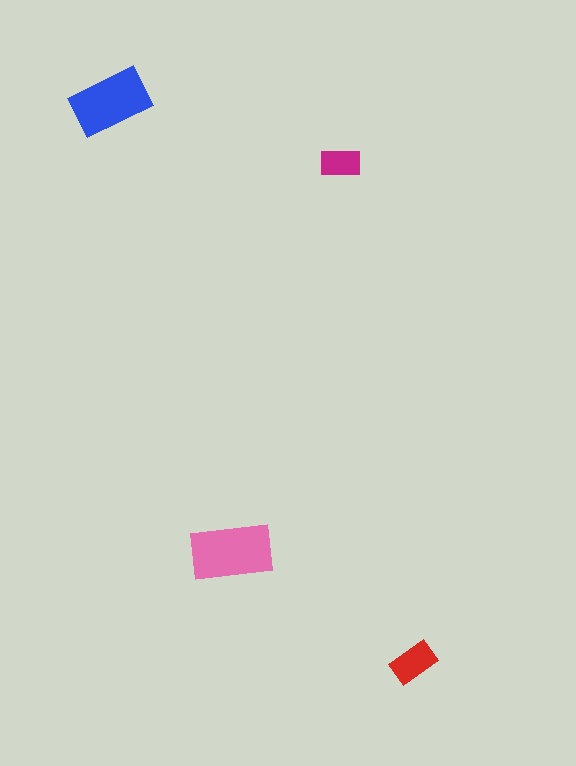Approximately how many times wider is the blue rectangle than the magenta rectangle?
About 2 times wider.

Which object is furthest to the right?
The red rectangle is rightmost.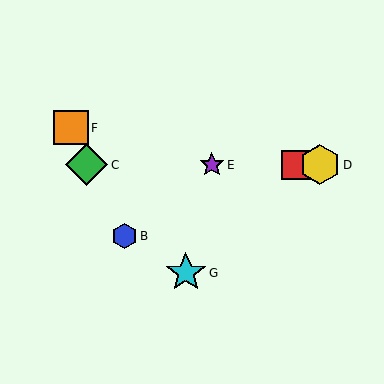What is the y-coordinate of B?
Object B is at y≈236.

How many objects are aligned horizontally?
4 objects (A, C, D, E) are aligned horizontally.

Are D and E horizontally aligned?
Yes, both are at y≈165.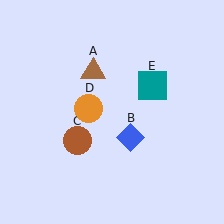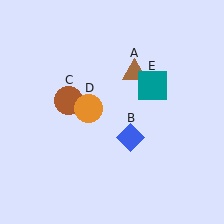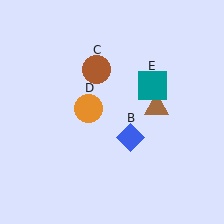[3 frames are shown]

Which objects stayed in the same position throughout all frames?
Blue diamond (object B) and orange circle (object D) and teal square (object E) remained stationary.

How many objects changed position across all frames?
2 objects changed position: brown triangle (object A), brown circle (object C).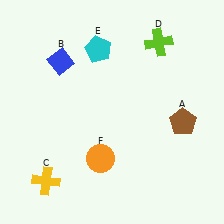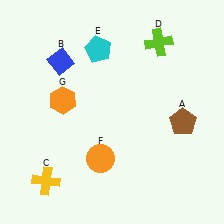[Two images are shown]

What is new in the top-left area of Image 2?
An orange hexagon (G) was added in the top-left area of Image 2.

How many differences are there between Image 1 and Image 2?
There is 1 difference between the two images.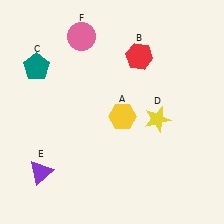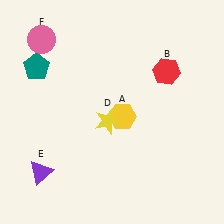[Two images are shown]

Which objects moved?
The objects that moved are: the red hexagon (B), the yellow star (D), the pink circle (F).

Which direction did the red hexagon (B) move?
The red hexagon (B) moved right.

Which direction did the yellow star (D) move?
The yellow star (D) moved left.